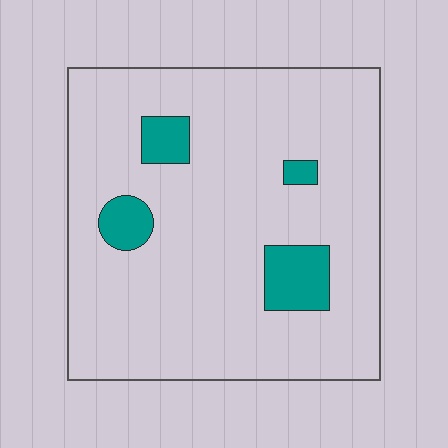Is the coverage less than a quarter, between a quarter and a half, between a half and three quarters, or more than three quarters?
Less than a quarter.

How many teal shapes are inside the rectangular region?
4.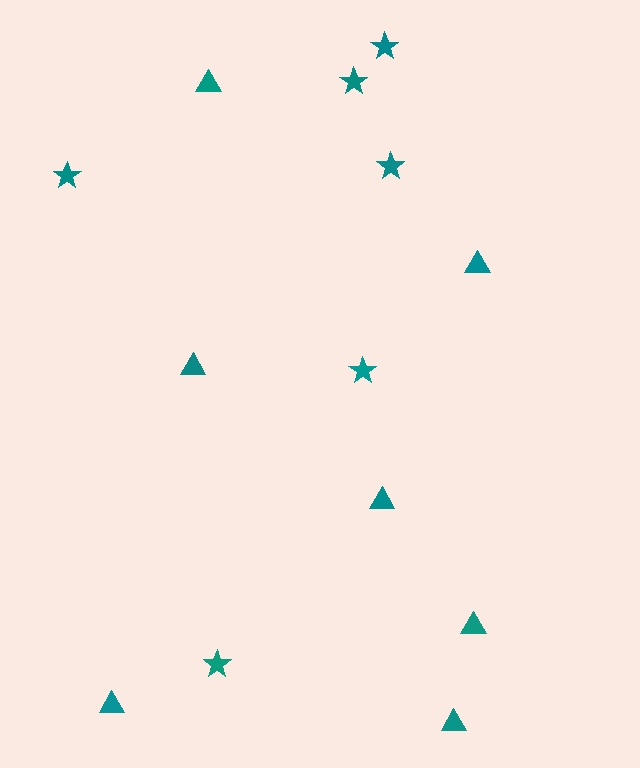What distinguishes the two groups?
There are 2 groups: one group of triangles (7) and one group of stars (6).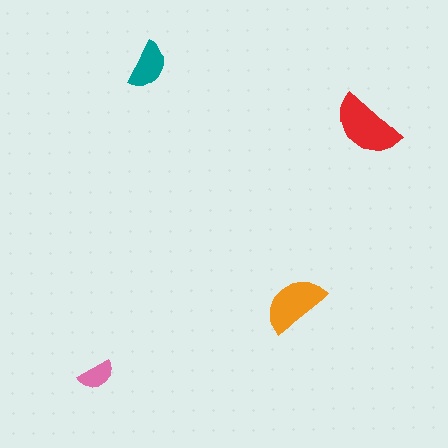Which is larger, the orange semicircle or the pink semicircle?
The orange one.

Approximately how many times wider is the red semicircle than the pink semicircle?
About 2 times wider.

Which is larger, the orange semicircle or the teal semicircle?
The orange one.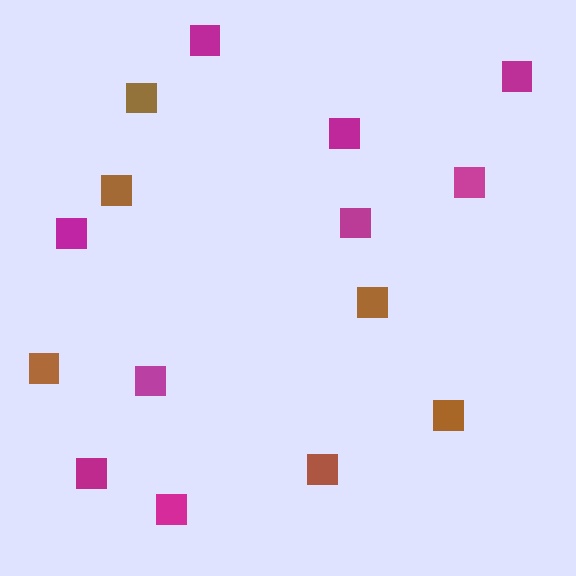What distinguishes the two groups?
There are 2 groups: one group of brown squares (6) and one group of magenta squares (9).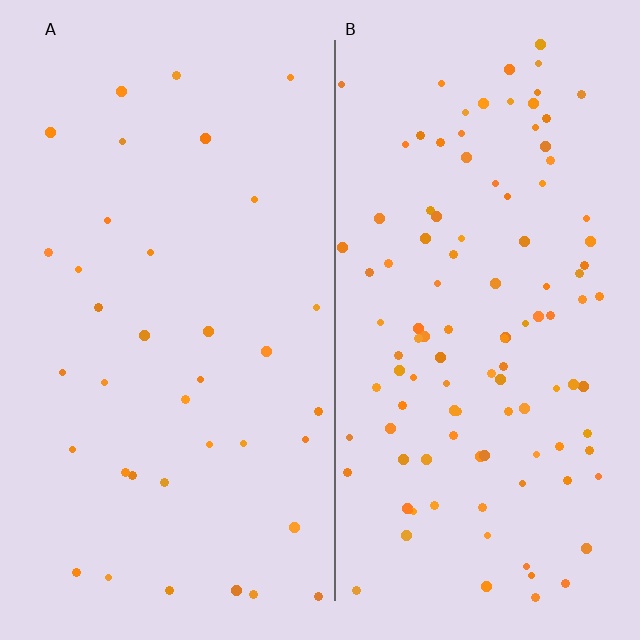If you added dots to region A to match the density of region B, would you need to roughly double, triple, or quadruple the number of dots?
Approximately triple.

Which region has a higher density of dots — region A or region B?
B (the right).